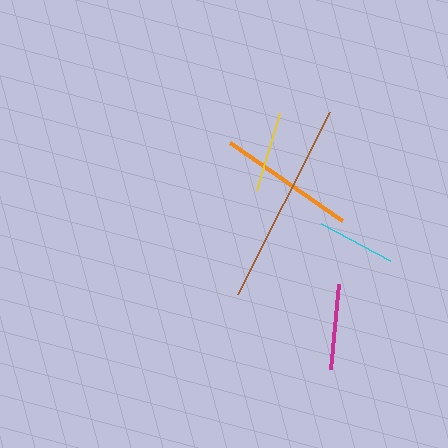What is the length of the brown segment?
The brown segment is approximately 204 pixels long.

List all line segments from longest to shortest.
From longest to shortest: brown, orange, magenta, yellow, cyan.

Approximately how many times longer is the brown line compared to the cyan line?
The brown line is approximately 2.6 times the length of the cyan line.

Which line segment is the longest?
The brown line is the longest at approximately 204 pixels.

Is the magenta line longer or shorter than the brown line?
The brown line is longer than the magenta line.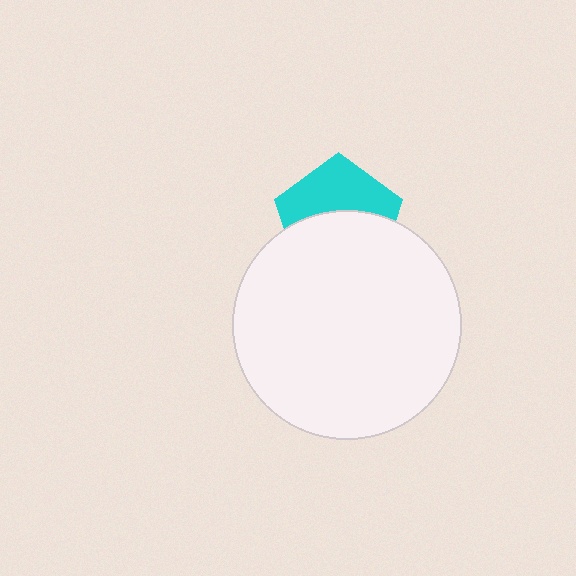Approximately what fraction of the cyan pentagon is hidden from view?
Roughly 54% of the cyan pentagon is hidden behind the white circle.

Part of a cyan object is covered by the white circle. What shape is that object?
It is a pentagon.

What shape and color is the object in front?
The object in front is a white circle.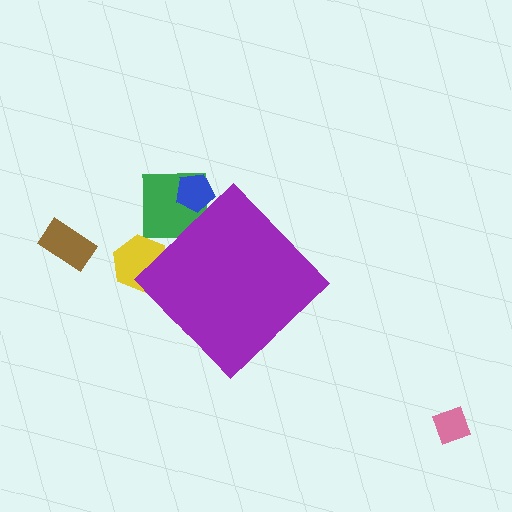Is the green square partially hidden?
Yes, the green square is partially hidden behind the purple diamond.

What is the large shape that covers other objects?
A purple diamond.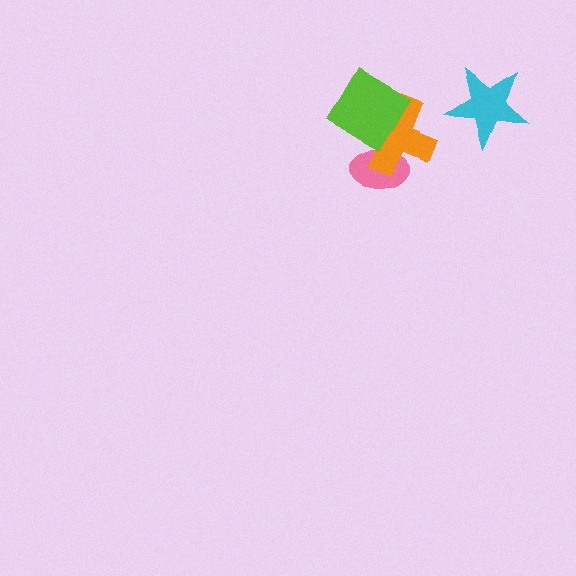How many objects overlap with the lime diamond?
2 objects overlap with the lime diamond.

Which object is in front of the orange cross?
The lime diamond is in front of the orange cross.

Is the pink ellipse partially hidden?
Yes, it is partially covered by another shape.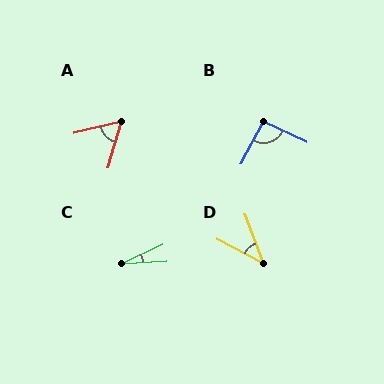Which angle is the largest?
B, at approximately 93 degrees.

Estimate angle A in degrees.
Approximately 61 degrees.